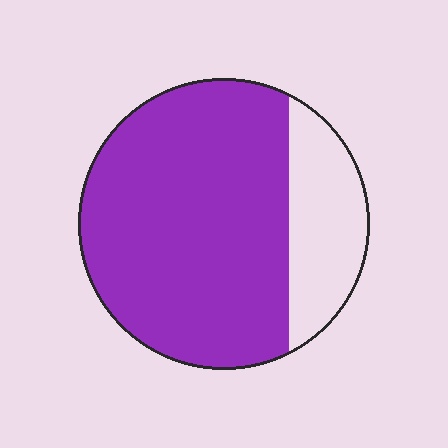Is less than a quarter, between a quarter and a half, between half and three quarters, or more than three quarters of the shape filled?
More than three quarters.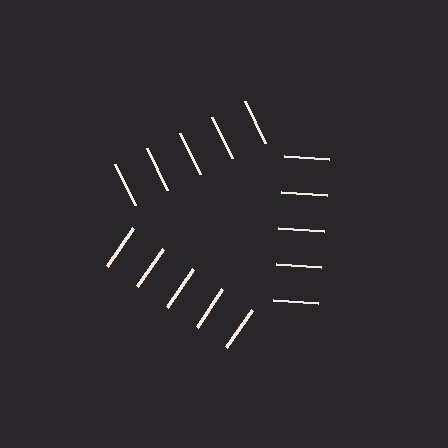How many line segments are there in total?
15 — 5 along each of the 3 edges.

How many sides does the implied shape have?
3 sides — the line-ends trace a triangle.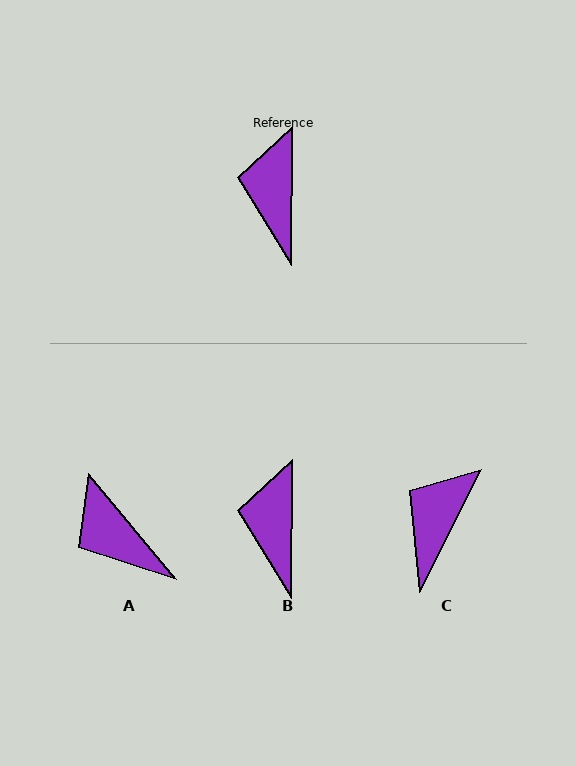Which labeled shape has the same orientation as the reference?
B.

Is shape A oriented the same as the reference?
No, it is off by about 40 degrees.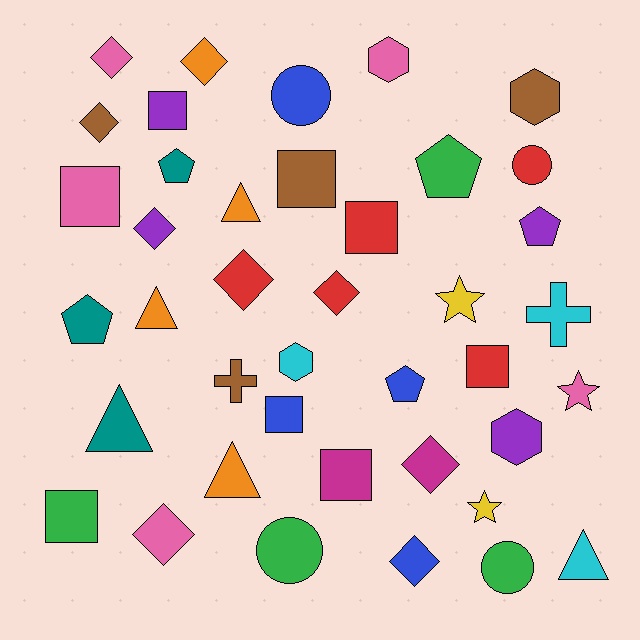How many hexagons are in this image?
There are 4 hexagons.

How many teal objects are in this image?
There are 3 teal objects.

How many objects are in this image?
There are 40 objects.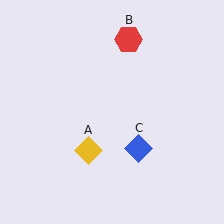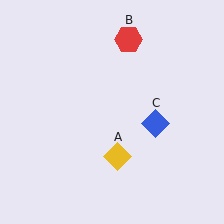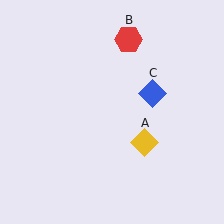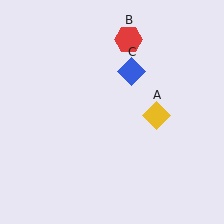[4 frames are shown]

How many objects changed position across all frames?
2 objects changed position: yellow diamond (object A), blue diamond (object C).